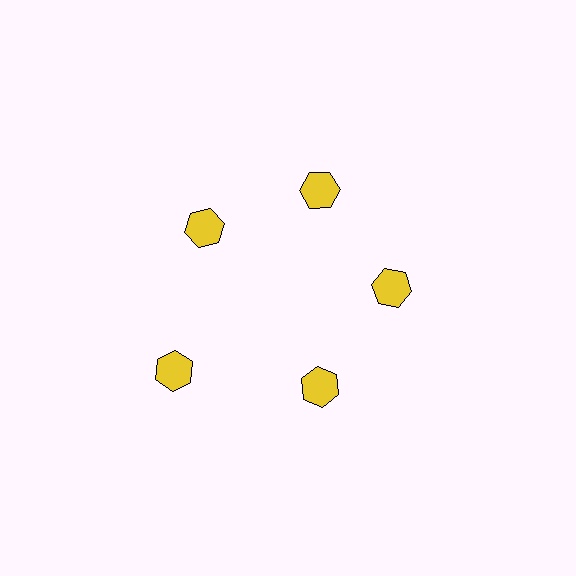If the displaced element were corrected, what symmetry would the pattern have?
It would have 5-fold rotational symmetry — the pattern would map onto itself every 72 degrees.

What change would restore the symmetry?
The symmetry would be restored by moving it inward, back onto the ring so that all 5 hexagons sit at equal angles and equal distance from the center.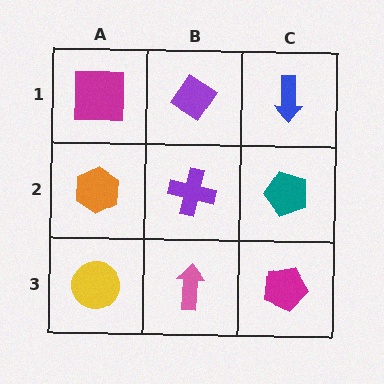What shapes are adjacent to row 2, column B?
A purple diamond (row 1, column B), a pink arrow (row 3, column B), an orange hexagon (row 2, column A), a teal pentagon (row 2, column C).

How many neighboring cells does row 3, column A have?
2.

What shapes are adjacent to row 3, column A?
An orange hexagon (row 2, column A), a pink arrow (row 3, column B).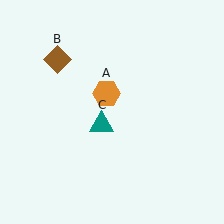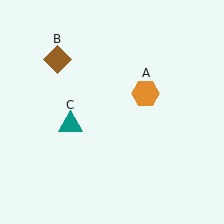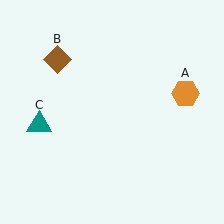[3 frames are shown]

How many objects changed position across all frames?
2 objects changed position: orange hexagon (object A), teal triangle (object C).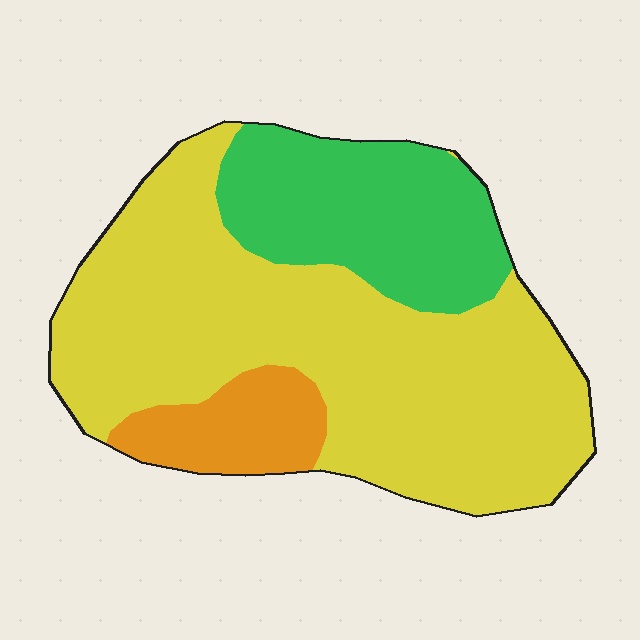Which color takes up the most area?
Yellow, at roughly 65%.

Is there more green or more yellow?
Yellow.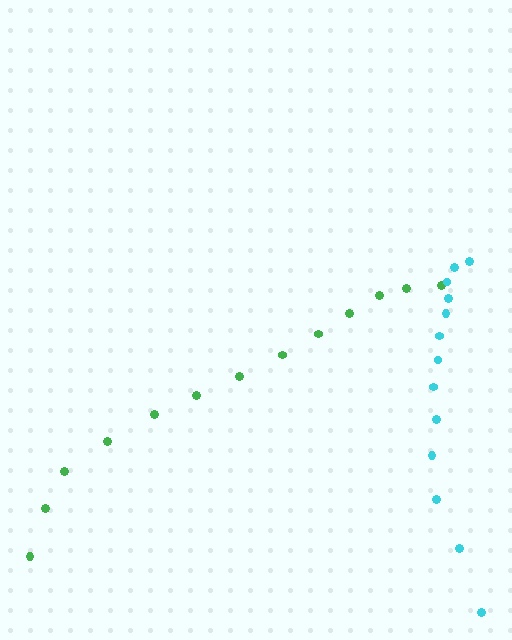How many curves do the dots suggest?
There are 2 distinct paths.